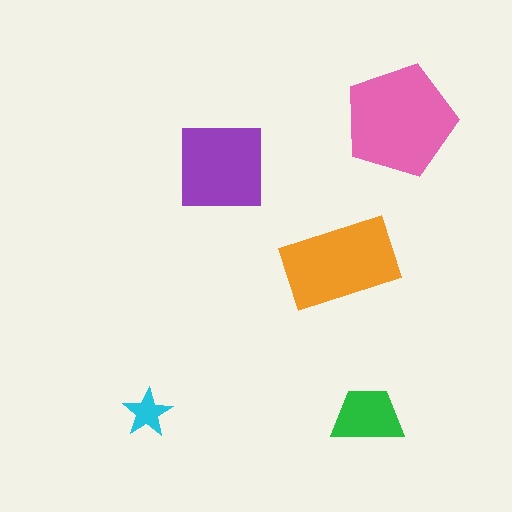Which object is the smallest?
The cyan star.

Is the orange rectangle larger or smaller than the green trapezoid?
Larger.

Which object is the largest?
The pink pentagon.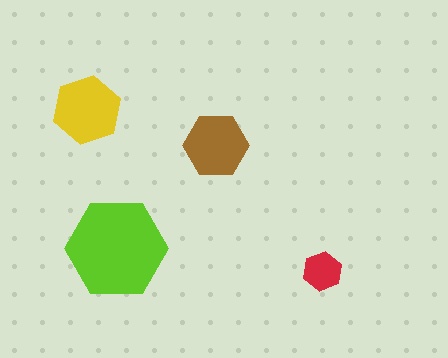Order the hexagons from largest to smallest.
the lime one, the yellow one, the brown one, the red one.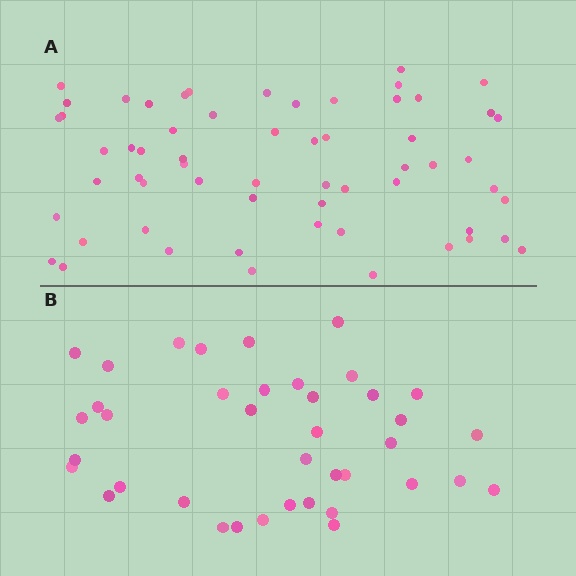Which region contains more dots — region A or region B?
Region A (the top region) has more dots.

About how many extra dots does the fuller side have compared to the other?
Region A has approximately 20 more dots than region B.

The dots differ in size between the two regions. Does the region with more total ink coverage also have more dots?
No. Region B has more total ink coverage because its dots are larger, but region A actually contains more individual dots. Total area can be misleading — the number of items is what matters here.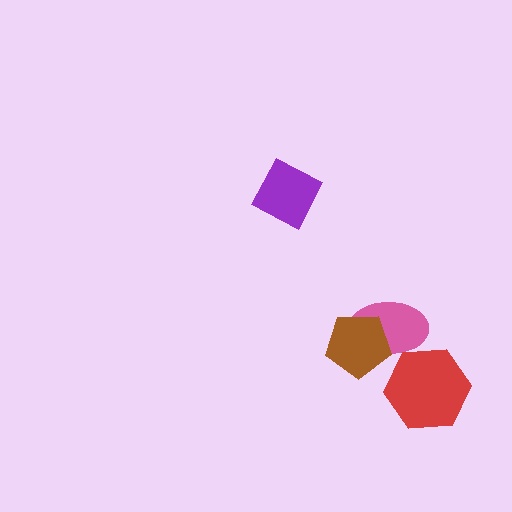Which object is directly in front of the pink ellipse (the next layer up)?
The red hexagon is directly in front of the pink ellipse.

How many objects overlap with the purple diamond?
0 objects overlap with the purple diamond.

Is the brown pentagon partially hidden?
No, no other shape covers it.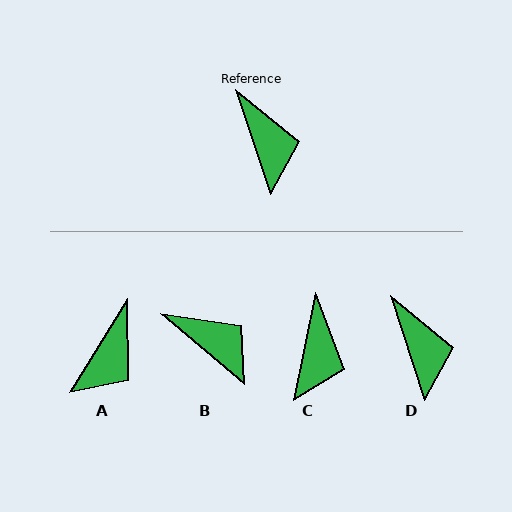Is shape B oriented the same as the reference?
No, it is off by about 31 degrees.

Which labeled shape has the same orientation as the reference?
D.